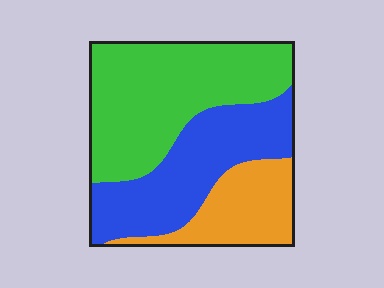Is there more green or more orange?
Green.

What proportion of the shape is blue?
Blue takes up about one third (1/3) of the shape.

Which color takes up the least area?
Orange, at roughly 20%.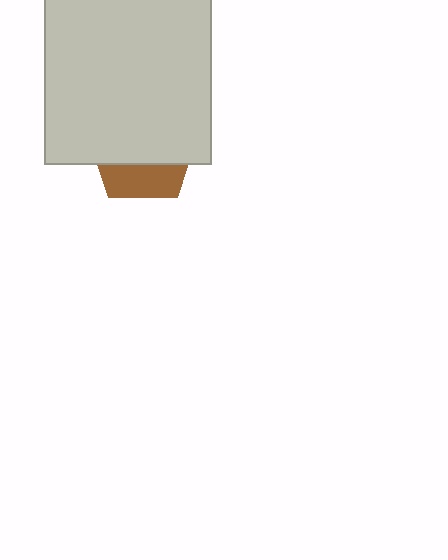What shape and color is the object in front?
The object in front is a light gray rectangle.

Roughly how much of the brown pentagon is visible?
A small part of it is visible (roughly 31%).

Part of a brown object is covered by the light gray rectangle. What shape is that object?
It is a pentagon.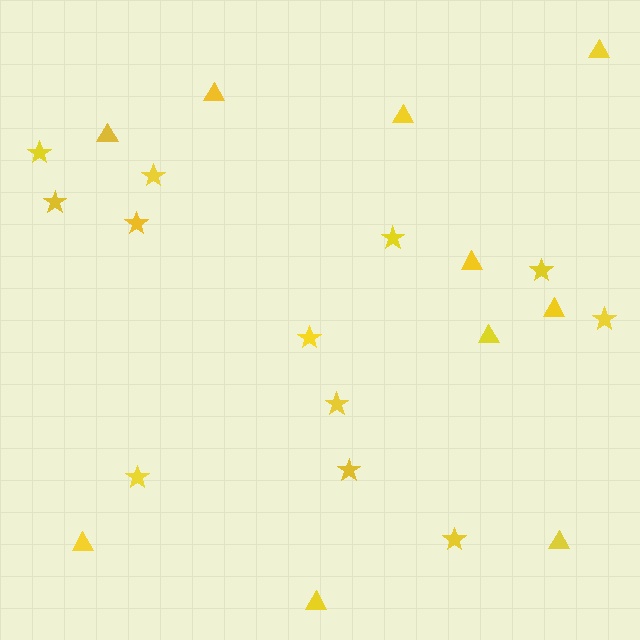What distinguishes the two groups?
There are 2 groups: one group of stars (12) and one group of triangles (10).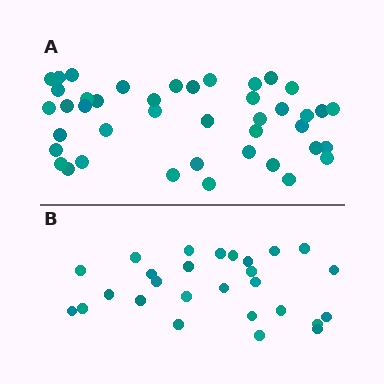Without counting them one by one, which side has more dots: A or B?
Region A (the top region) has more dots.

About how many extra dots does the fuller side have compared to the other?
Region A has approximately 15 more dots than region B.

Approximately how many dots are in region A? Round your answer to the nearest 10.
About 40 dots. (The exact count is 42, which rounds to 40.)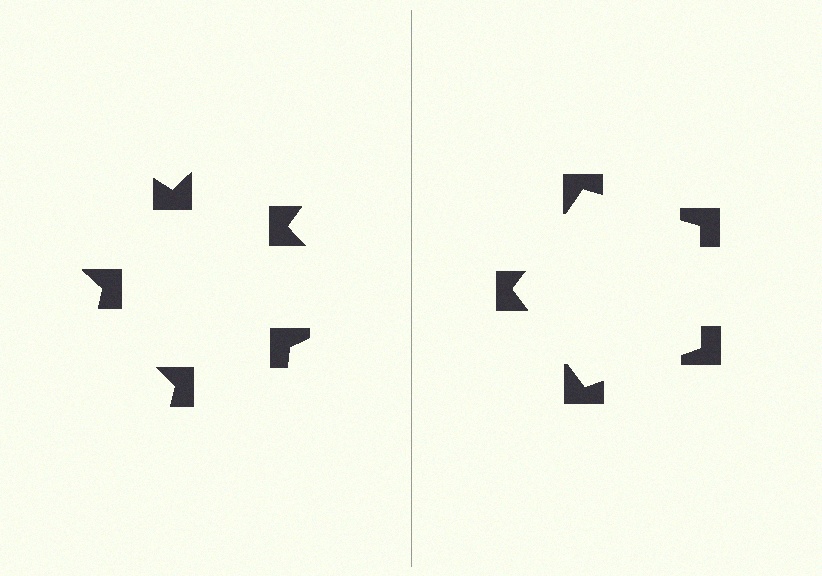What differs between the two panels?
The notched squares are positioned identically on both sides; only the wedge orientations differ. On the right they align to a pentagon; on the left they are misaligned.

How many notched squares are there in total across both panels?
10 — 5 on each side.